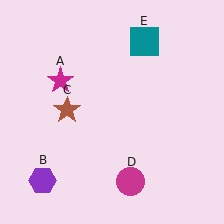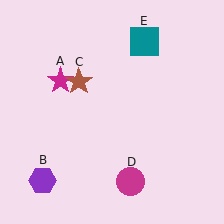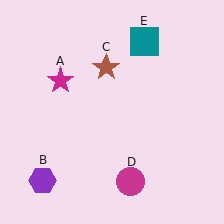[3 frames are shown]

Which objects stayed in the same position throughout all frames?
Magenta star (object A) and purple hexagon (object B) and magenta circle (object D) and teal square (object E) remained stationary.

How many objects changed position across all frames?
1 object changed position: brown star (object C).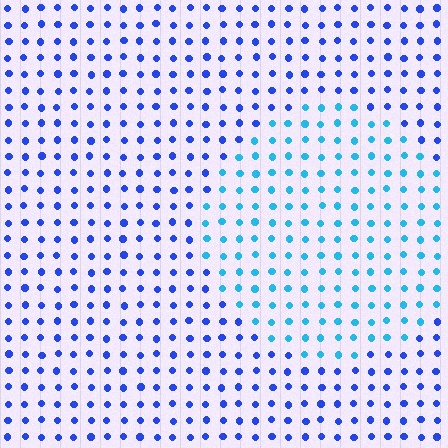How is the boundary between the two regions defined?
The boundary is defined purely by a slight shift in hue (about 36 degrees). Spacing, size, and orientation are identical on both sides.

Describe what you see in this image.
The image is filled with small blue elements in a uniform arrangement. A circle-shaped region is visible where the elements are tinted to a slightly different hue, forming a subtle color boundary.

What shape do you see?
I see a circle.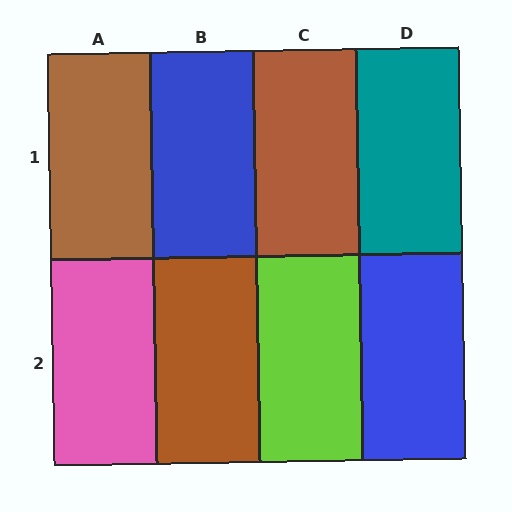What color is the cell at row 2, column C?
Lime.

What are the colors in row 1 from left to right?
Brown, blue, brown, teal.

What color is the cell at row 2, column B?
Brown.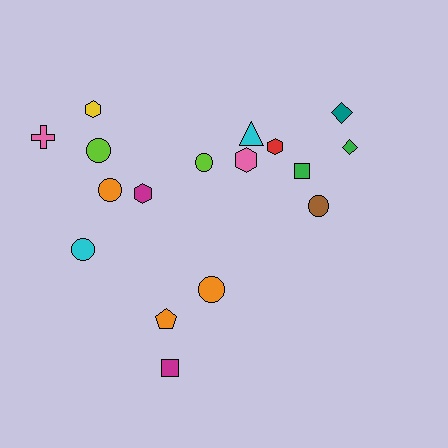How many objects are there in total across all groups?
There are 17 objects.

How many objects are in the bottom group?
There are 3 objects.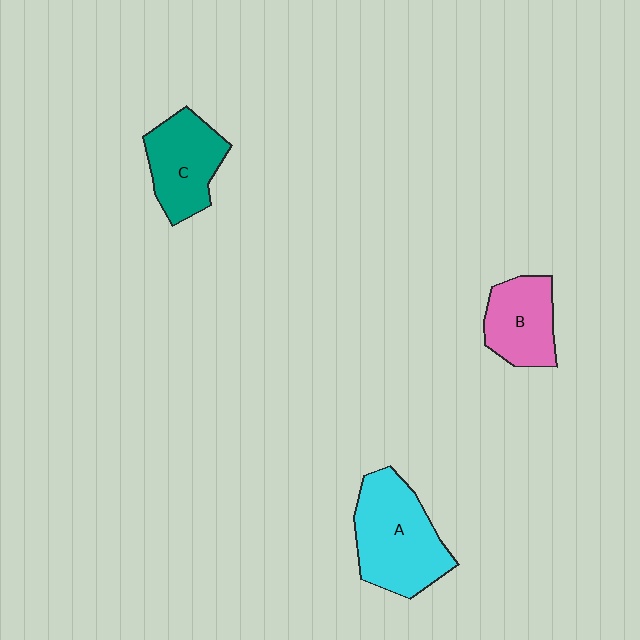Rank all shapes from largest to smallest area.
From largest to smallest: A (cyan), C (teal), B (pink).